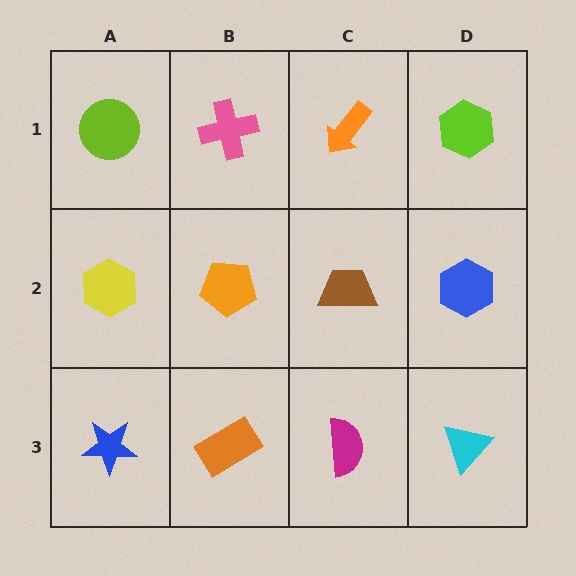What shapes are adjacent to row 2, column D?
A lime hexagon (row 1, column D), a cyan triangle (row 3, column D), a brown trapezoid (row 2, column C).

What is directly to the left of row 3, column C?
An orange rectangle.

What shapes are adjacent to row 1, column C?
A brown trapezoid (row 2, column C), a pink cross (row 1, column B), a lime hexagon (row 1, column D).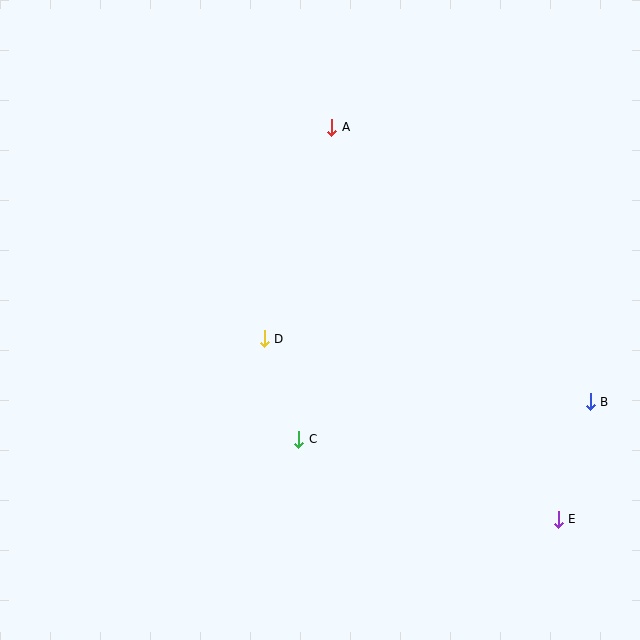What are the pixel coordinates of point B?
Point B is at (590, 402).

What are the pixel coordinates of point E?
Point E is at (558, 519).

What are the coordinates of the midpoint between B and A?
The midpoint between B and A is at (461, 264).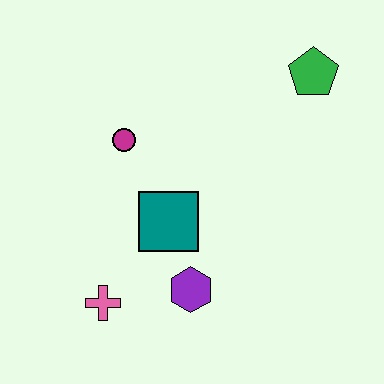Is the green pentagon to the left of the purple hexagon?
No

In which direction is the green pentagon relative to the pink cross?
The green pentagon is above the pink cross.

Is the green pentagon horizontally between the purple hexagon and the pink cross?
No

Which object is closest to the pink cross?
The purple hexagon is closest to the pink cross.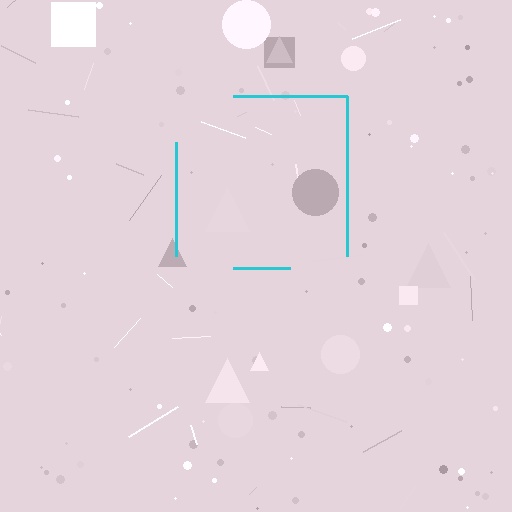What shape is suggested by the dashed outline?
The dashed outline suggests a square.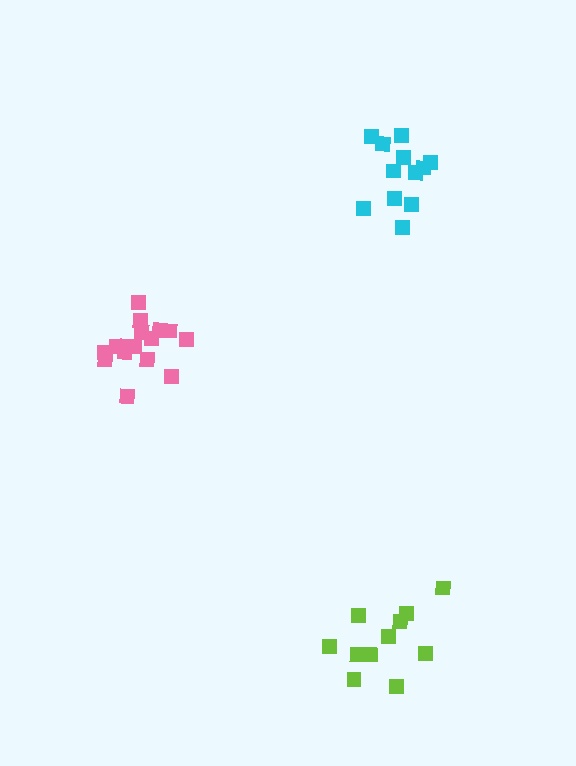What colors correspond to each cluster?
The clusters are colored: cyan, lime, pink.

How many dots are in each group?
Group 1: 12 dots, Group 2: 11 dots, Group 3: 16 dots (39 total).